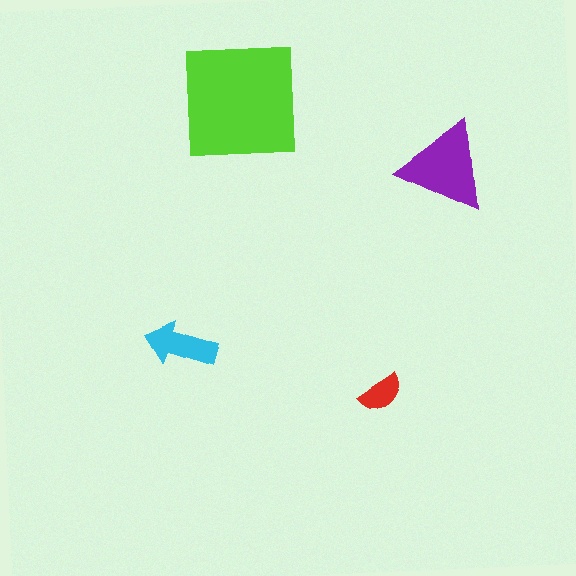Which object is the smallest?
The red semicircle.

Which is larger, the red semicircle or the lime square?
The lime square.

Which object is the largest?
The lime square.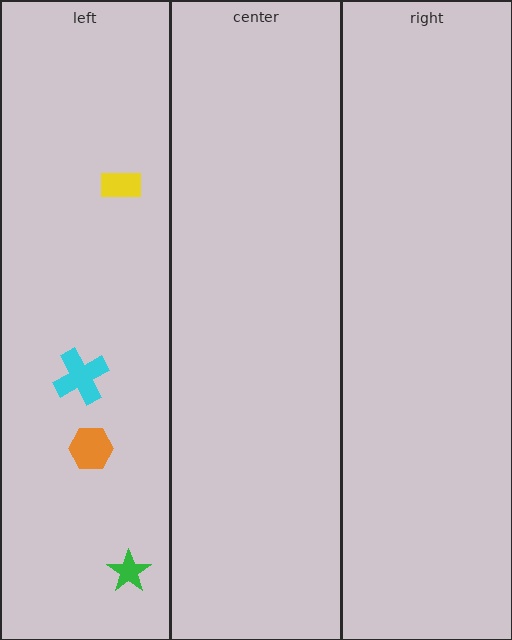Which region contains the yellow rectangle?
The left region.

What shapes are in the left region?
The yellow rectangle, the green star, the orange hexagon, the cyan cross.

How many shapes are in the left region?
4.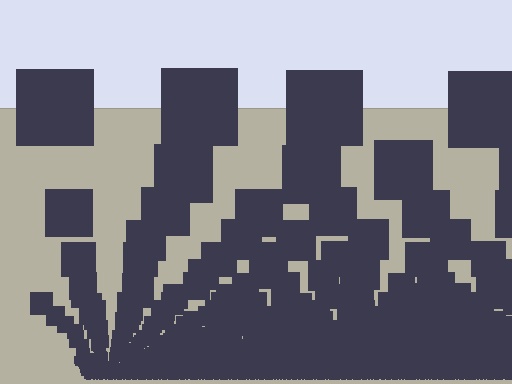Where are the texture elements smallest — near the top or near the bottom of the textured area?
Near the bottom.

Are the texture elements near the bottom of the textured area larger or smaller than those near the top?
Smaller. The gradient is inverted — elements near the bottom are smaller and denser.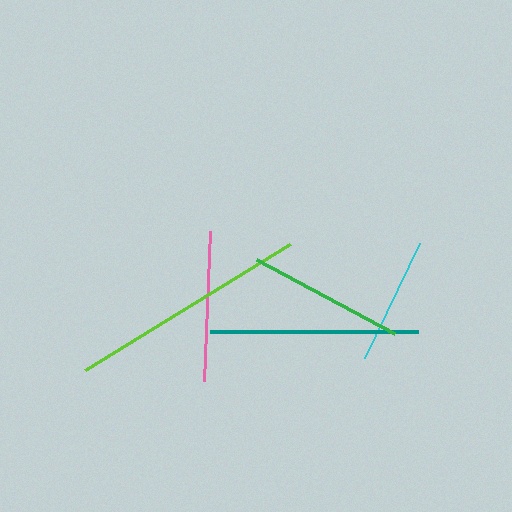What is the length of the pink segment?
The pink segment is approximately 150 pixels long.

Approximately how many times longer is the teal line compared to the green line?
The teal line is approximately 1.3 times the length of the green line.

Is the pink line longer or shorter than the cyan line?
The pink line is longer than the cyan line.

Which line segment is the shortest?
The cyan line is the shortest at approximately 128 pixels.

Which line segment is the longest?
The lime line is the longest at approximately 241 pixels.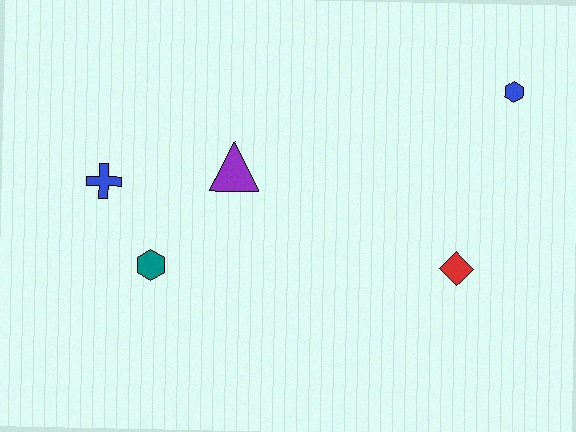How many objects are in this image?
There are 5 objects.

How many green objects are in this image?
There are no green objects.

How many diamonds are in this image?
There is 1 diamond.